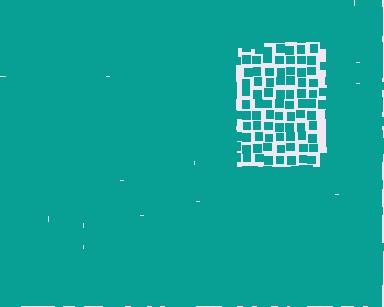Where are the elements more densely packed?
The elements are more densely packed outside the rectangle boundary.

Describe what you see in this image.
The image contains small teal elements arranged at two different densities. A rectangle-shaped region is visible where the elements are less densely packed than the surrounding area.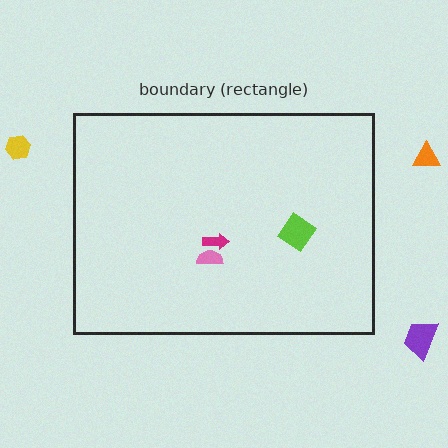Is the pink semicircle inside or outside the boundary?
Inside.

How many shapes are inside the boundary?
3 inside, 3 outside.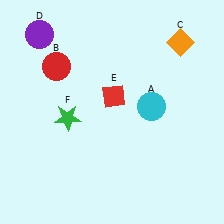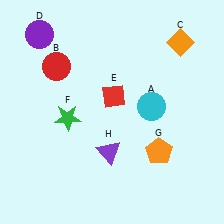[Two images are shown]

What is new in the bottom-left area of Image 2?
A purple triangle (H) was added in the bottom-left area of Image 2.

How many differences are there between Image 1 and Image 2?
There are 2 differences between the two images.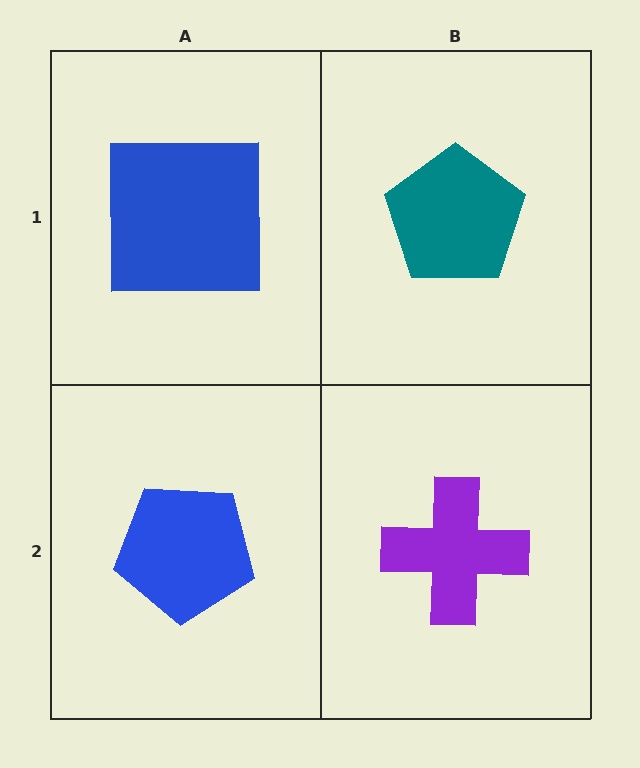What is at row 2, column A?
A blue pentagon.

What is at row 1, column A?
A blue square.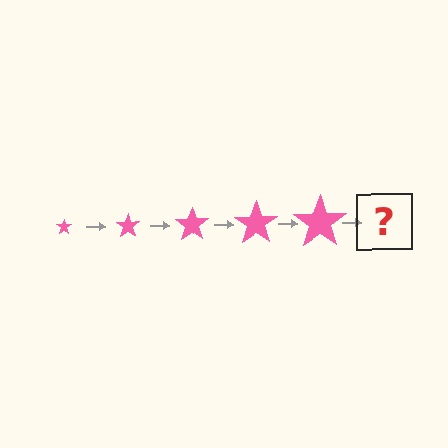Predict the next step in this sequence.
The next step is a pink star, larger than the previous one.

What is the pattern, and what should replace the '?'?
The pattern is that the star gets progressively larger each step. The '?' should be a pink star, larger than the previous one.